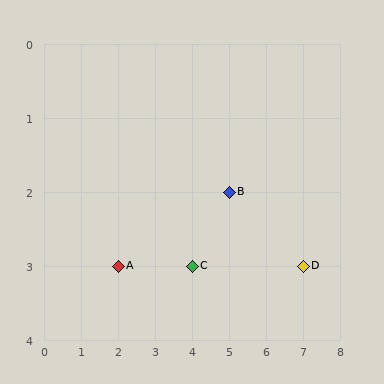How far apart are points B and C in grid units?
Points B and C are 1 column and 1 row apart (about 1.4 grid units diagonally).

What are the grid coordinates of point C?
Point C is at grid coordinates (4, 3).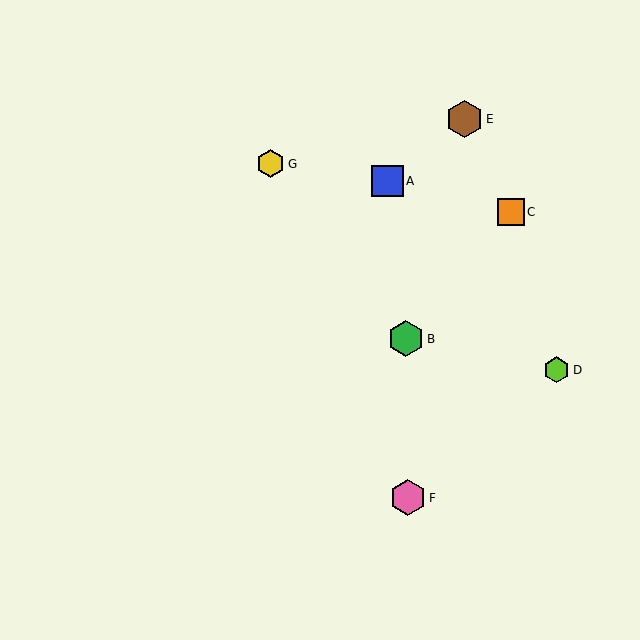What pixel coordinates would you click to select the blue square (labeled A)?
Click at (387, 181) to select the blue square A.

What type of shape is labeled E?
Shape E is a brown hexagon.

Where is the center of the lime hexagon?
The center of the lime hexagon is at (557, 370).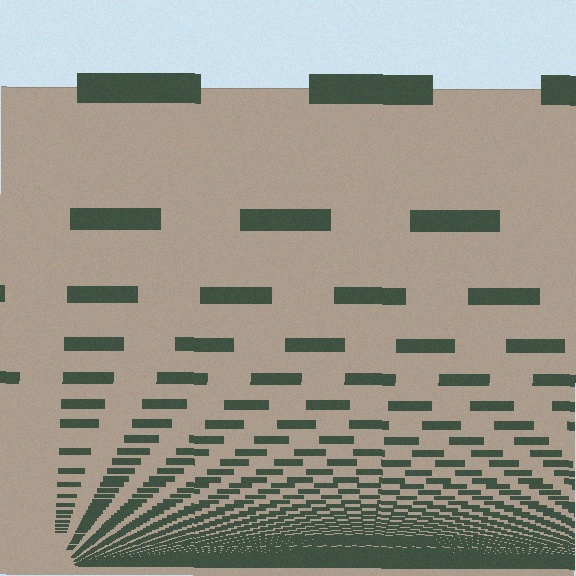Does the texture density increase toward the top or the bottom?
Density increases toward the bottom.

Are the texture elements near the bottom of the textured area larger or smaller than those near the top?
Smaller. The gradient is inverted — elements near the bottom are smaller and denser.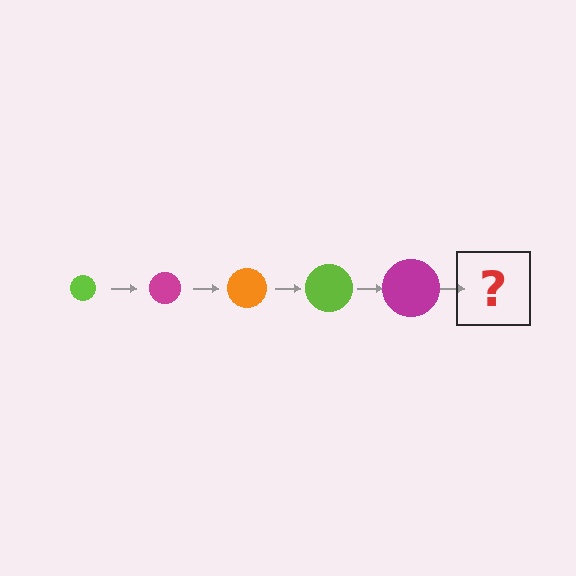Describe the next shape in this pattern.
It should be an orange circle, larger than the previous one.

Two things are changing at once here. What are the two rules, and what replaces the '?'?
The two rules are that the circle grows larger each step and the color cycles through lime, magenta, and orange. The '?' should be an orange circle, larger than the previous one.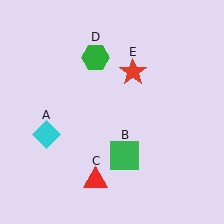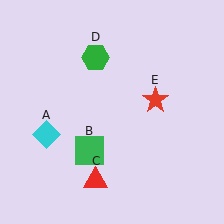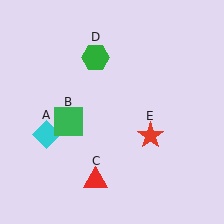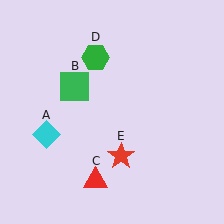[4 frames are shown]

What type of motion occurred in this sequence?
The green square (object B), red star (object E) rotated clockwise around the center of the scene.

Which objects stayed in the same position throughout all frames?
Cyan diamond (object A) and red triangle (object C) and green hexagon (object D) remained stationary.